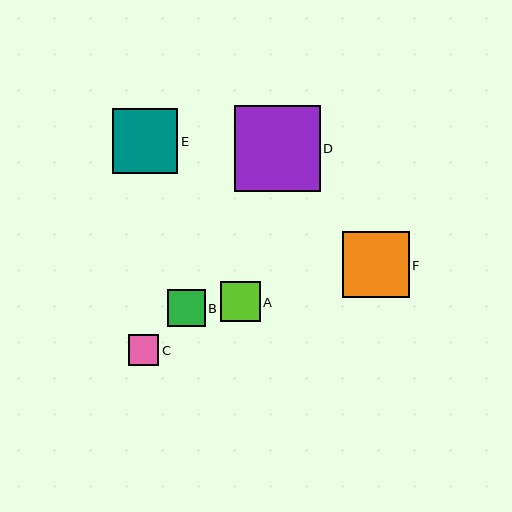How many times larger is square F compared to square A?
Square F is approximately 1.7 times the size of square A.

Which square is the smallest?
Square C is the smallest with a size of approximately 31 pixels.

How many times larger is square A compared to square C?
Square A is approximately 1.3 times the size of square C.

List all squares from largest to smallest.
From largest to smallest: D, F, E, A, B, C.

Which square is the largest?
Square D is the largest with a size of approximately 86 pixels.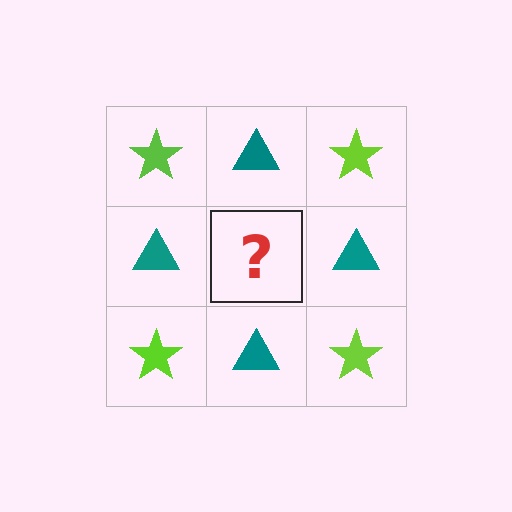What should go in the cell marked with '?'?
The missing cell should contain a lime star.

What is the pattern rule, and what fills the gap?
The rule is that it alternates lime star and teal triangle in a checkerboard pattern. The gap should be filled with a lime star.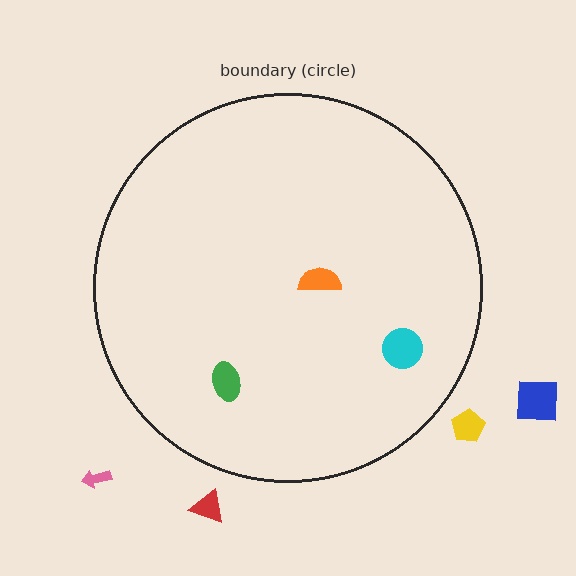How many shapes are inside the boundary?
3 inside, 4 outside.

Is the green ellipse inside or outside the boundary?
Inside.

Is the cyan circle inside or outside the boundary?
Inside.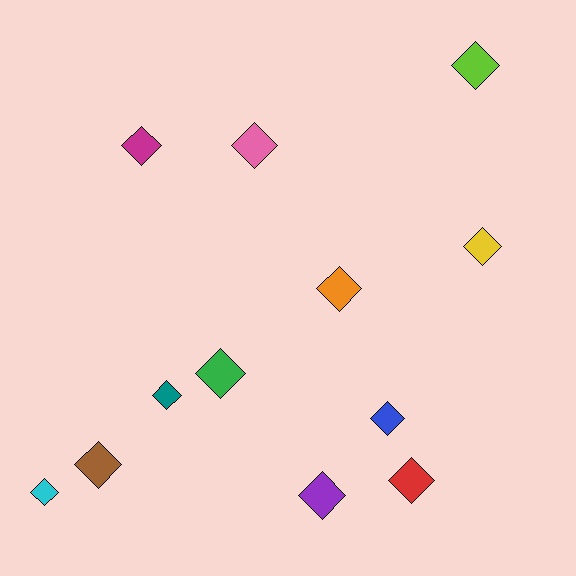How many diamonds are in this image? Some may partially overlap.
There are 12 diamonds.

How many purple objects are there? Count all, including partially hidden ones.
There is 1 purple object.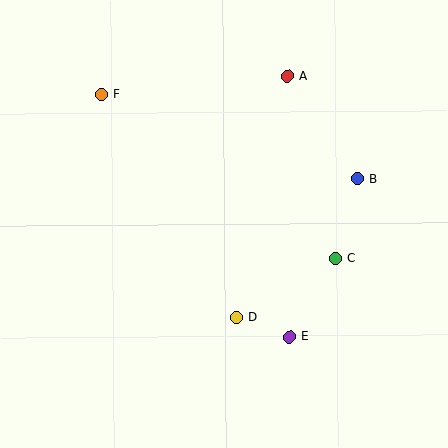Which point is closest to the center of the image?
Point D at (236, 317) is closest to the center.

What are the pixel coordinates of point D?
Point D is at (236, 317).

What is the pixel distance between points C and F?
The distance between C and F is 286 pixels.